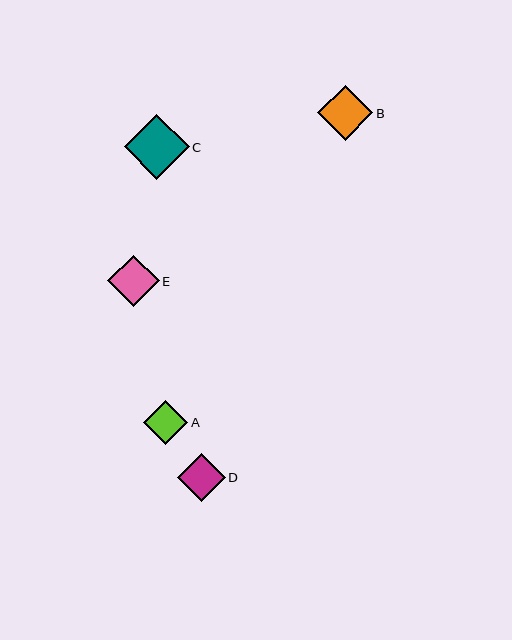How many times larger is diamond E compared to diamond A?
Diamond E is approximately 1.2 times the size of diamond A.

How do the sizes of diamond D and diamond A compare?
Diamond D and diamond A are approximately the same size.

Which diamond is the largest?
Diamond C is the largest with a size of approximately 65 pixels.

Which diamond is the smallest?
Diamond A is the smallest with a size of approximately 44 pixels.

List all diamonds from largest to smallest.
From largest to smallest: C, B, E, D, A.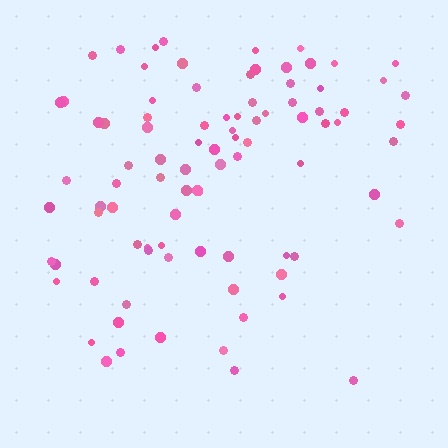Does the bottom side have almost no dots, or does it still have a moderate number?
Still a moderate number, just noticeably fewer than the top.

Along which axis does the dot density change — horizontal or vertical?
Vertical.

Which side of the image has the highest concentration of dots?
The top.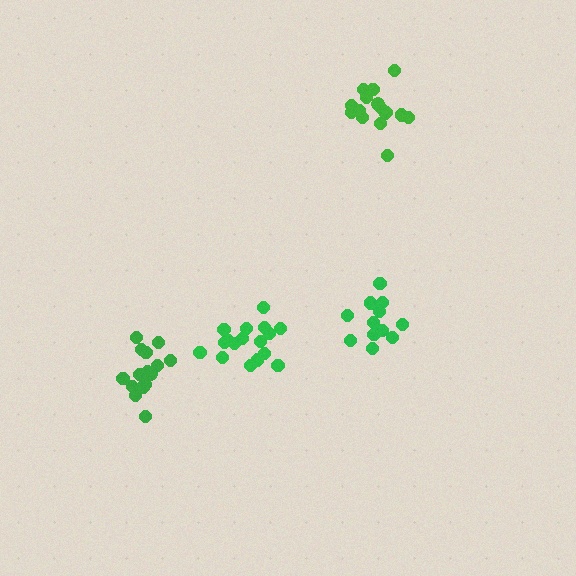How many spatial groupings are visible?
There are 4 spatial groupings.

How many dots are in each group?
Group 1: 12 dots, Group 2: 15 dots, Group 3: 16 dots, Group 4: 17 dots (60 total).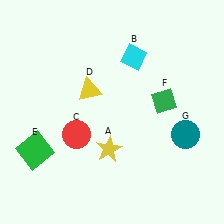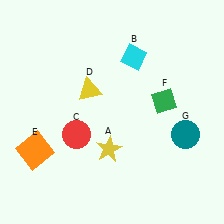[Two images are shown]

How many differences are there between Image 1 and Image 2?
There is 1 difference between the two images.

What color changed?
The square (E) changed from green in Image 1 to orange in Image 2.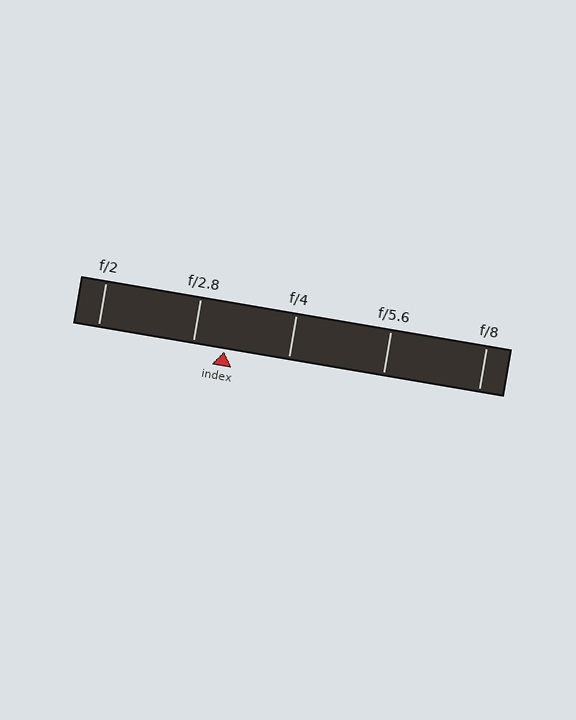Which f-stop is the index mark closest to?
The index mark is closest to f/2.8.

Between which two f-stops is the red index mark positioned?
The index mark is between f/2.8 and f/4.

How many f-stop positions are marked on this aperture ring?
There are 5 f-stop positions marked.